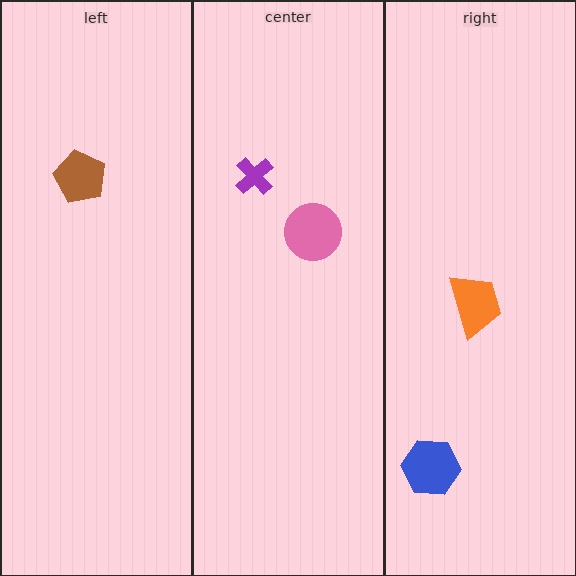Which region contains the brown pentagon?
The left region.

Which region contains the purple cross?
The center region.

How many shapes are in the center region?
2.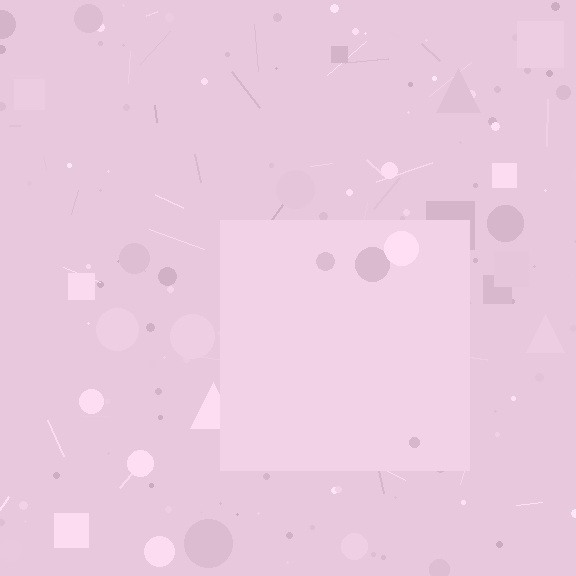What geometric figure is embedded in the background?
A square is embedded in the background.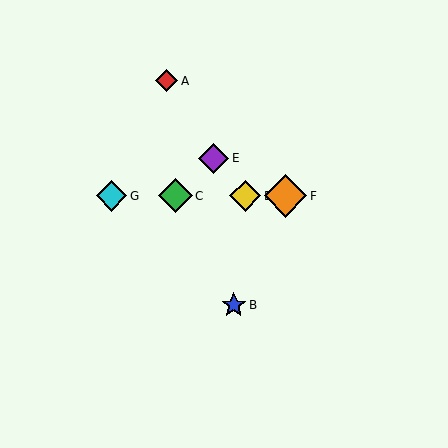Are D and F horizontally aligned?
Yes, both are at y≈196.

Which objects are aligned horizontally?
Objects C, D, F, G are aligned horizontally.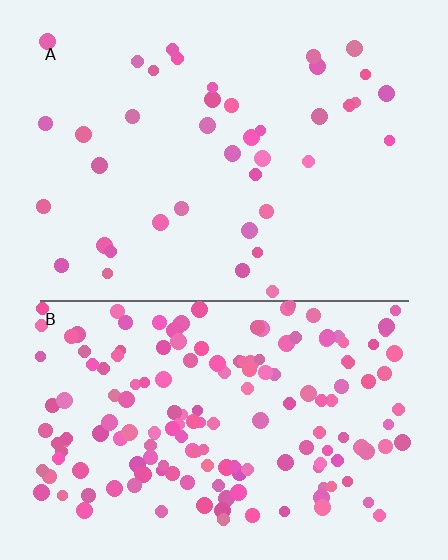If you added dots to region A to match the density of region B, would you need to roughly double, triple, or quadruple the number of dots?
Approximately quadruple.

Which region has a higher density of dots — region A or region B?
B (the bottom).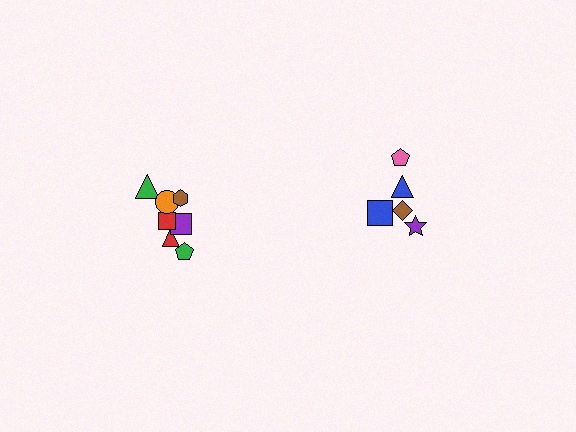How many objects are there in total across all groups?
There are 12 objects.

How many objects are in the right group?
There are 5 objects.